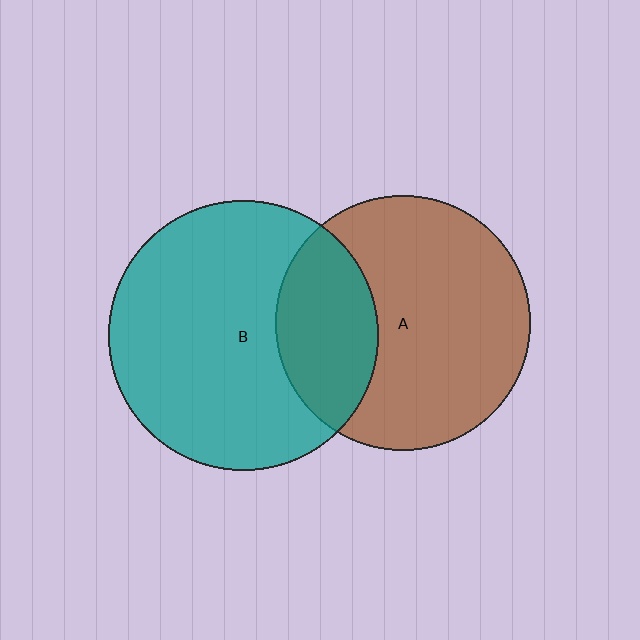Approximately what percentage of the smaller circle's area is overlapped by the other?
Approximately 30%.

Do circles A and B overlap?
Yes.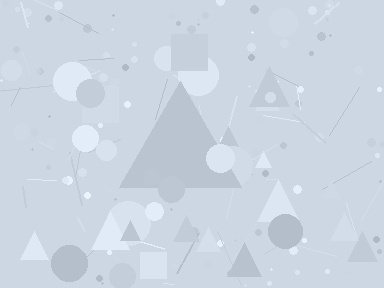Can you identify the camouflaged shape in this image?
The camouflaged shape is a triangle.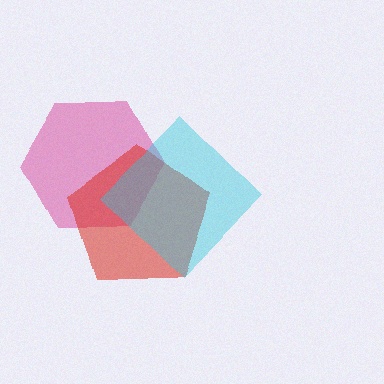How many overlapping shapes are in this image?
There are 3 overlapping shapes in the image.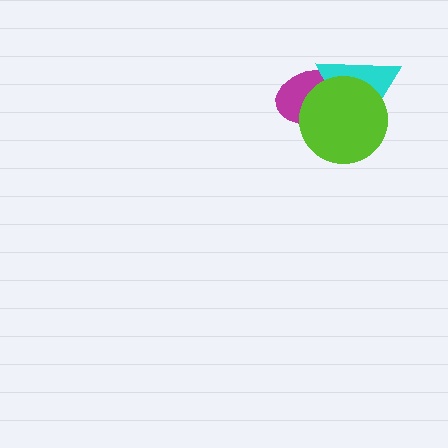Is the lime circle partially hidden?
No, no other shape covers it.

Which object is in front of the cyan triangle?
The lime circle is in front of the cyan triangle.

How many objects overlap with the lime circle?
2 objects overlap with the lime circle.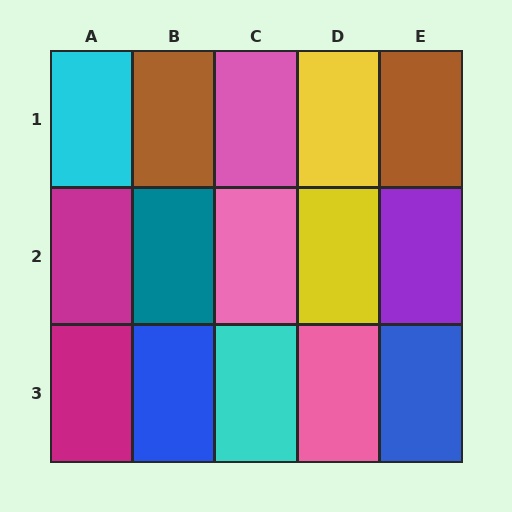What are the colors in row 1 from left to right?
Cyan, brown, pink, yellow, brown.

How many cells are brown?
2 cells are brown.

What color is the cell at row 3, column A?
Magenta.